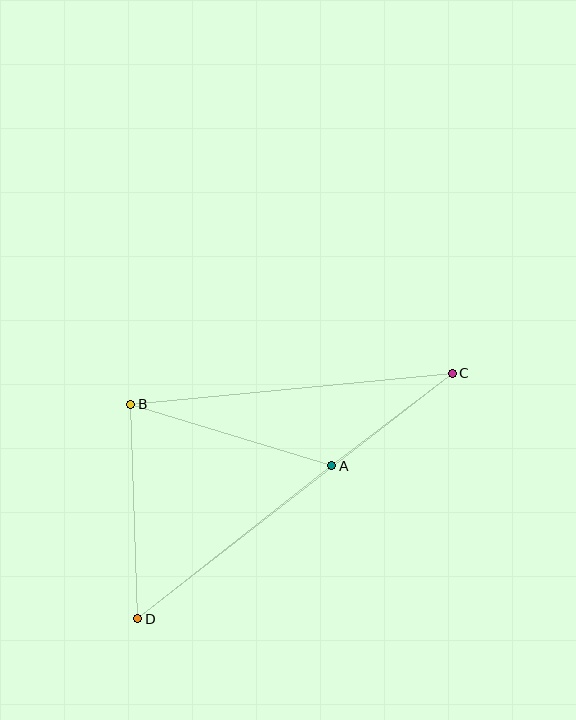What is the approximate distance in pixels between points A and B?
The distance between A and B is approximately 210 pixels.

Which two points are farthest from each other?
Points C and D are farthest from each other.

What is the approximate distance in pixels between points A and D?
The distance between A and D is approximately 247 pixels.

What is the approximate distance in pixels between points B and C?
The distance between B and C is approximately 323 pixels.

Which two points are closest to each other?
Points A and C are closest to each other.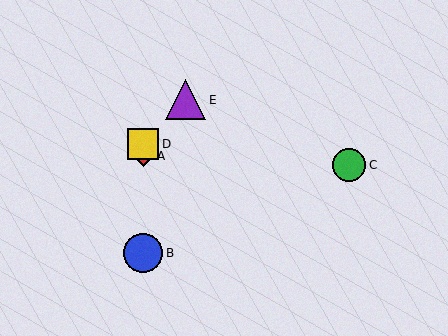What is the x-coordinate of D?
Object D is at x≈143.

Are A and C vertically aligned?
No, A is at x≈143 and C is at x≈349.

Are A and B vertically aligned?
Yes, both are at x≈143.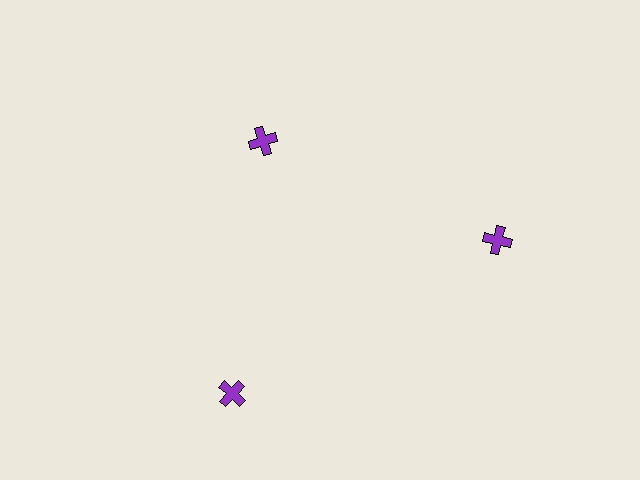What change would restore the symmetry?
The symmetry would be restored by moving it outward, back onto the ring so that all 3 crosses sit at equal angles and equal distance from the center.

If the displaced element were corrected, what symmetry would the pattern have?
It would have 3-fold rotational symmetry — the pattern would map onto itself every 120 degrees.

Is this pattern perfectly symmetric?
No. The 3 purple crosses are arranged in a ring, but one element near the 11 o'clock position is pulled inward toward the center, breaking the 3-fold rotational symmetry.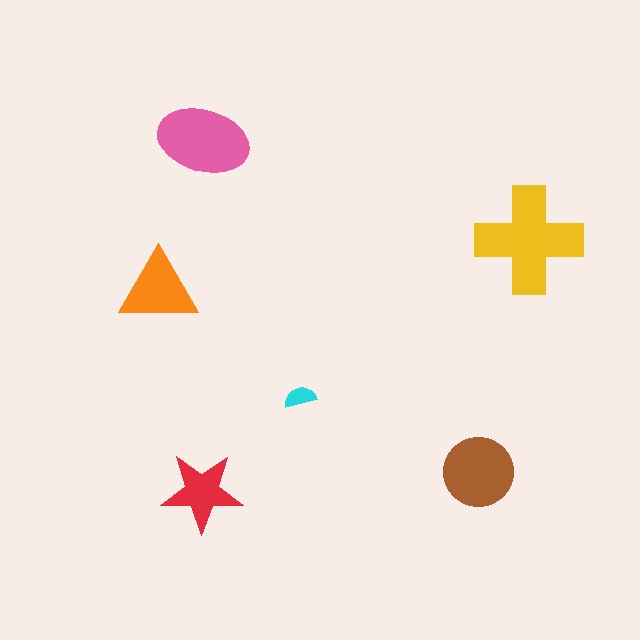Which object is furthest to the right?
The yellow cross is rightmost.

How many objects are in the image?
There are 6 objects in the image.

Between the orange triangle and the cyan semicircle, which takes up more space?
The orange triangle.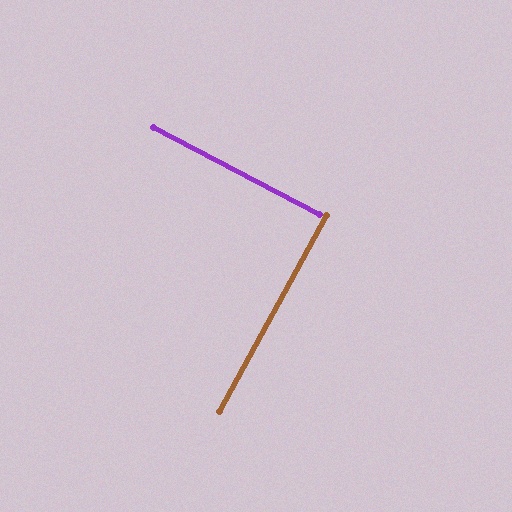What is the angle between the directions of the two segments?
Approximately 89 degrees.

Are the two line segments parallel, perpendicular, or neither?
Perpendicular — they meet at approximately 89°.